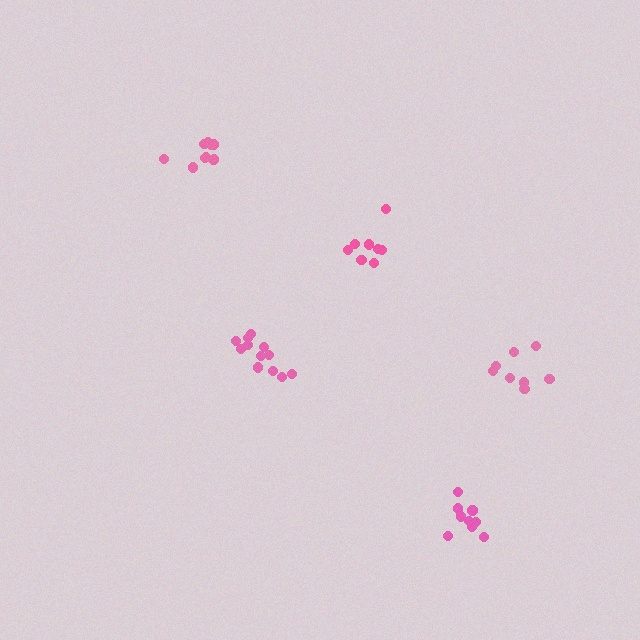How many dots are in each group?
Group 1: 10 dots, Group 2: 12 dots, Group 3: 8 dots, Group 4: 10 dots, Group 5: 8 dots (48 total).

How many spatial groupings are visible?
There are 5 spatial groupings.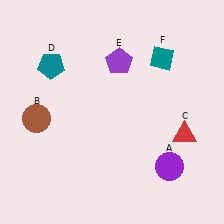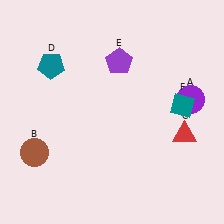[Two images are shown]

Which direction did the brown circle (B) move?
The brown circle (B) moved down.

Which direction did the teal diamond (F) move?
The teal diamond (F) moved down.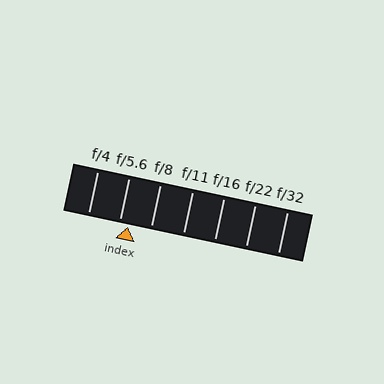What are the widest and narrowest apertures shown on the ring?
The widest aperture shown is f/4 and the narrowest is f/32.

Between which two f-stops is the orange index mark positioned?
The index mark is between f/5.6 and f/8.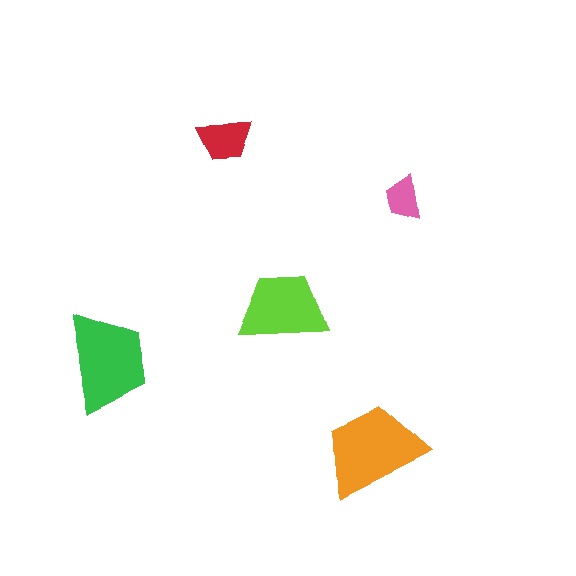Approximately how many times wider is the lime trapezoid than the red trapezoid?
About 1.5 times wider.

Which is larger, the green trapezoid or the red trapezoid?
The green one.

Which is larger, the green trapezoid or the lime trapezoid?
The green one.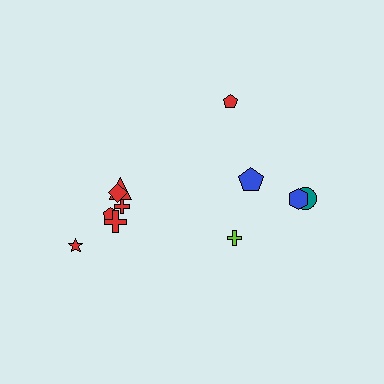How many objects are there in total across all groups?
There are 11 objects.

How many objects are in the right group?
There are 4 objects.